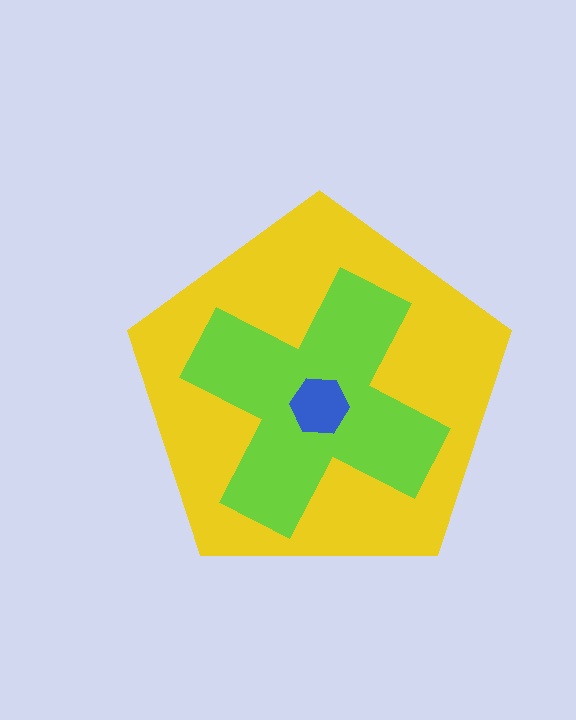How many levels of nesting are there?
3.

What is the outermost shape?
The yellow pentagon.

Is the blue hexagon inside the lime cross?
Yes.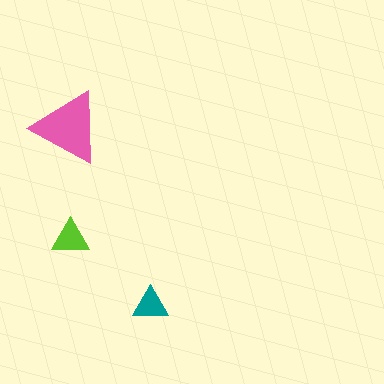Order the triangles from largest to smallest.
the pink one, the lime one, the teal one.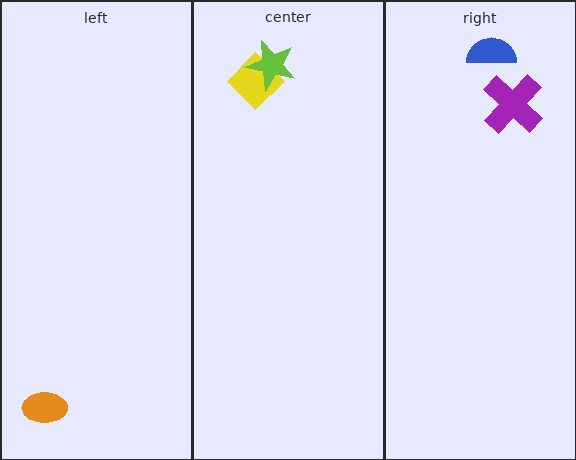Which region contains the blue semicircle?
The right region.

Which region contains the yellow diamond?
The center region.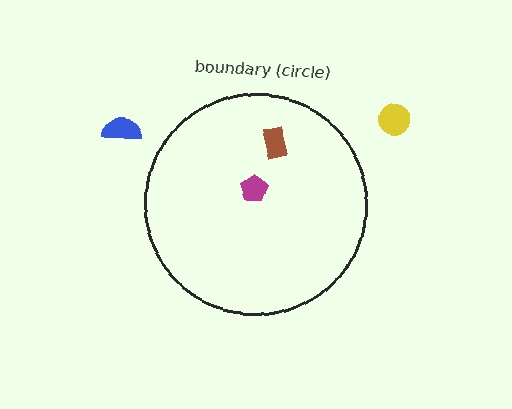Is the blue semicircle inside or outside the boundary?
Outside.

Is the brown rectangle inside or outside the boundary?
Inside.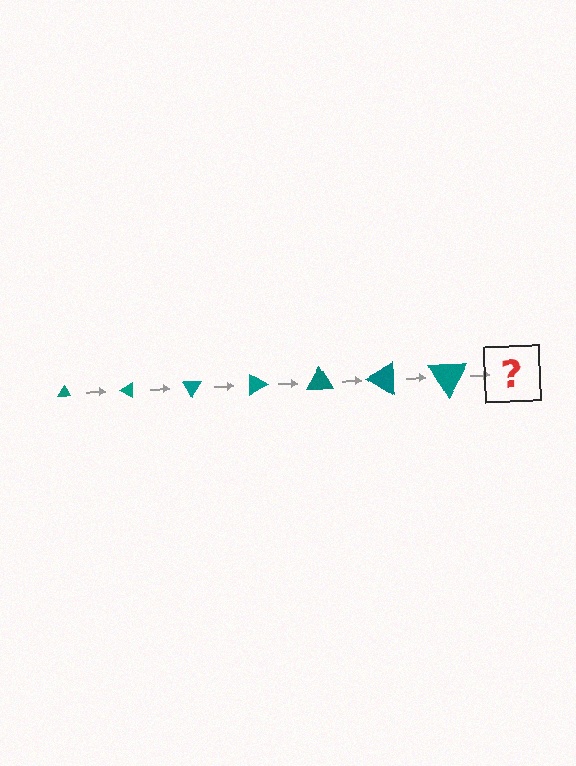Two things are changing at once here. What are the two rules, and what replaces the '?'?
The two rules are that the triangle grows larger each step and it rotates 30 degrees each step. The '?' should be a triangle, larger than the previous one and rotated 210 degrees from the start.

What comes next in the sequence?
The next element should be a triangle, larger than the previous one and rotated 210 degrees from the start.